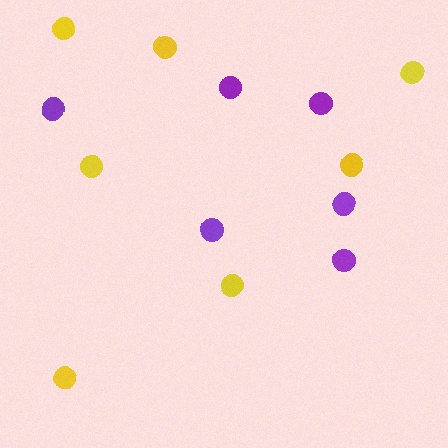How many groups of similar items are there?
There are 2 groups: one group of purple circles (6) and one group of yellow circles (7).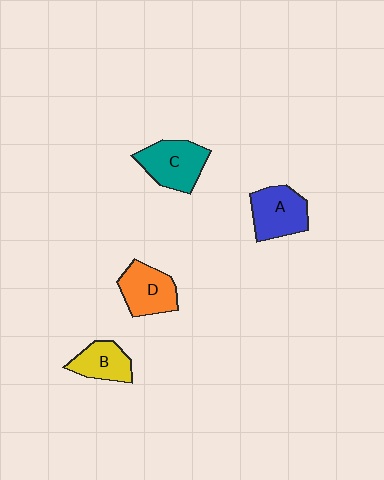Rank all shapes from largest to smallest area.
From largest to smallest: C (teal), A (blue), D (orange), B (yellow).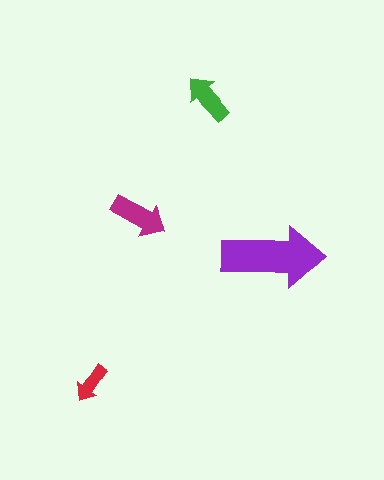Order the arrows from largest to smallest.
the purple one, the magenta one, the green one, the red one.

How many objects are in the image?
There are 4 objects in the image.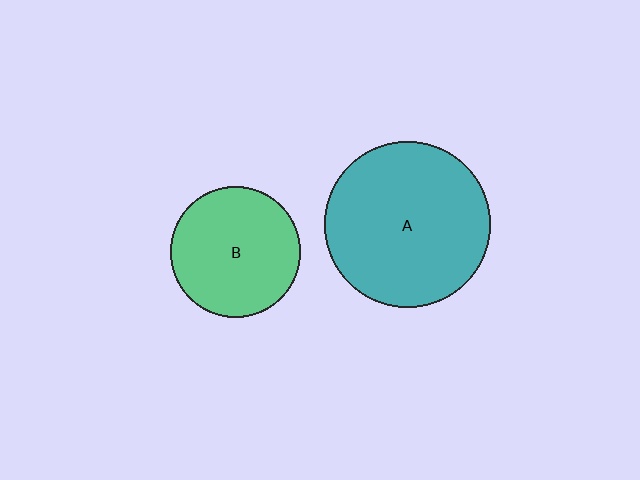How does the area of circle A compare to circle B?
Approximately 1.6 times.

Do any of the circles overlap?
No, none of the circles overlap.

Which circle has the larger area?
Circle A (teal).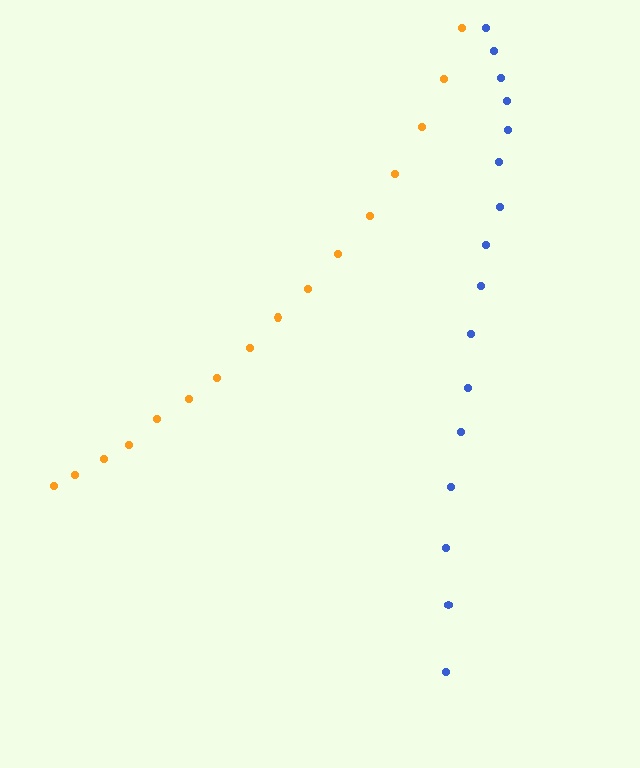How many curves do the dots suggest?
There are 2 distinct paths.